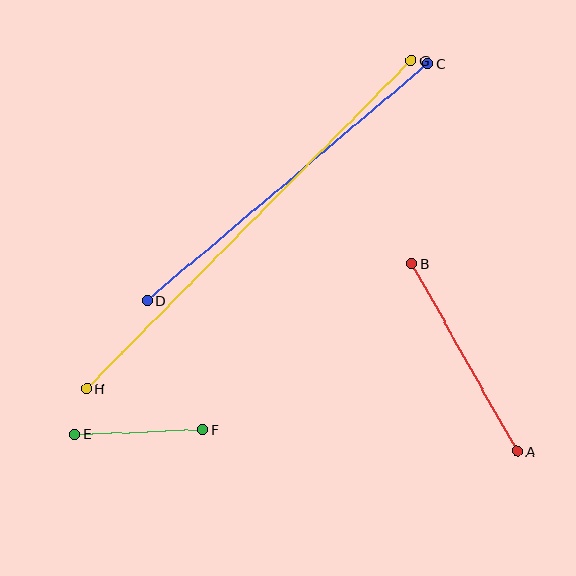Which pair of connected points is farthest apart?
Points G and H are farthest apart.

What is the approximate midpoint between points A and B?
The midpoint is at approximately (465, 357) pixels.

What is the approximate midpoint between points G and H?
The midpoint is at approximately (249, 225) pixels.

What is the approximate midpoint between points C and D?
The midpoint is at approximately (288, 182) pixels.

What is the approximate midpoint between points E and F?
The midpoint is at approximately (139, 432) pixels.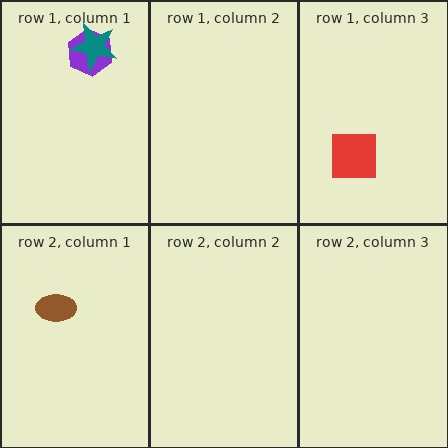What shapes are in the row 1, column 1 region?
The purple hexagon, the teal star.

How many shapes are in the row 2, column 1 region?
1.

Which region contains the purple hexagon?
The row 1, column 1 region.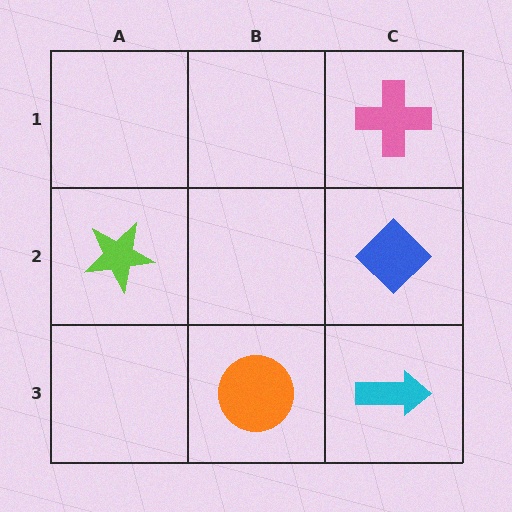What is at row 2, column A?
A lime star.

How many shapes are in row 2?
2 shapes.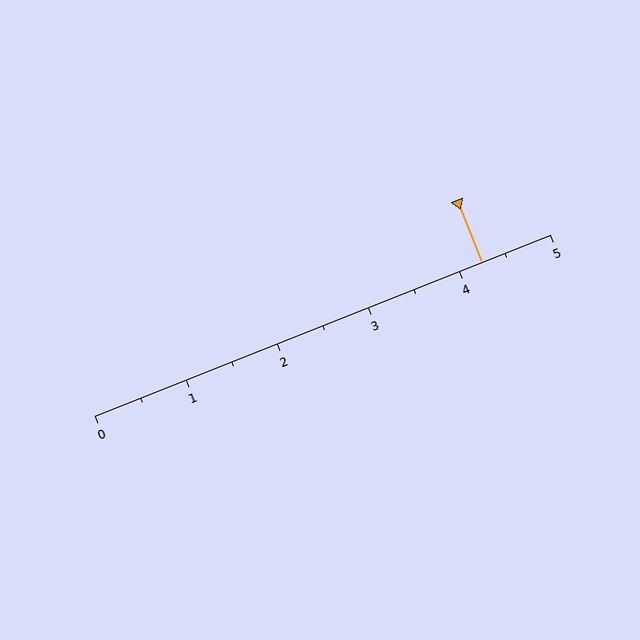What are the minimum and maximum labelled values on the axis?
The axis runs from 0 to 5.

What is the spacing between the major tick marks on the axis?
The major ticks are spaced 1 apart.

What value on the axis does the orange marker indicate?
The marker indicates approximately 4.2.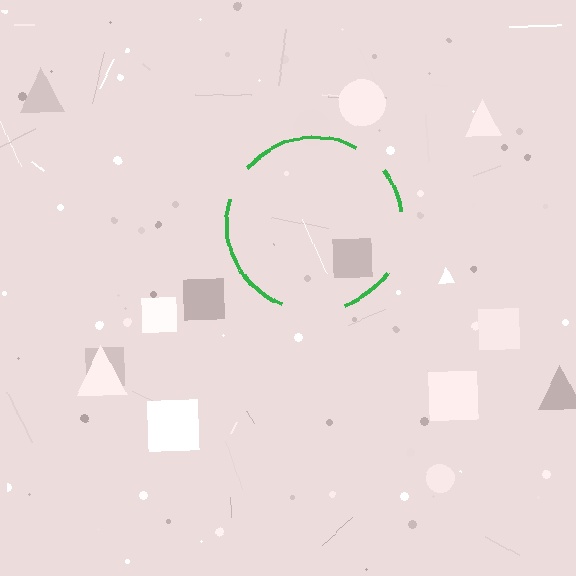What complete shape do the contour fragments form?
The contour fragments form a circle.